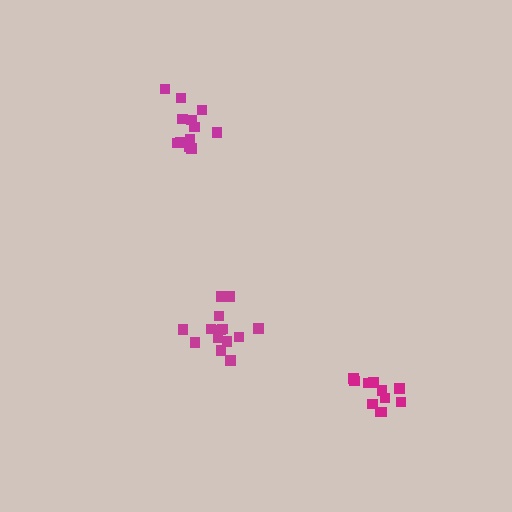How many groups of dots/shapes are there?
There are 3 groups.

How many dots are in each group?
Group 1: 12 dots, Group 2: 14 dots, Group 3: 11 dots (37 total).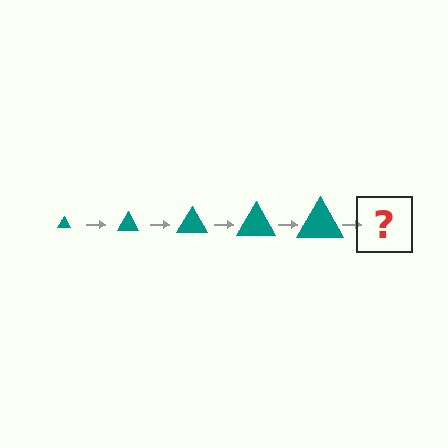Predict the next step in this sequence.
The next step is a teal triangle, larger than the previous one.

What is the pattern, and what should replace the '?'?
The pattern is that the triangle gets progressively larger each step. The '?' should be a teal triangle, larger than the previous one.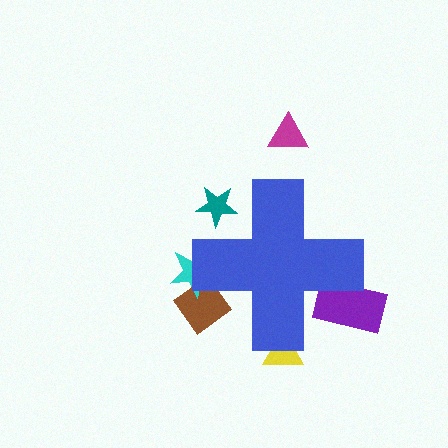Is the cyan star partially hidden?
Yes, the cyan star is partially hidden behind the blue cross.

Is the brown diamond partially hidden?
Yes, the brown diamond is partially hidden behind the blue cross.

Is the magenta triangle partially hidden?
No, the magenta triangle is fully visible.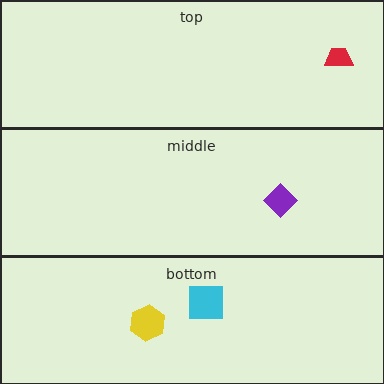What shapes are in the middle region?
The purple diamond.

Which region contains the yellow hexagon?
The bottom region.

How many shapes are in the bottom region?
2.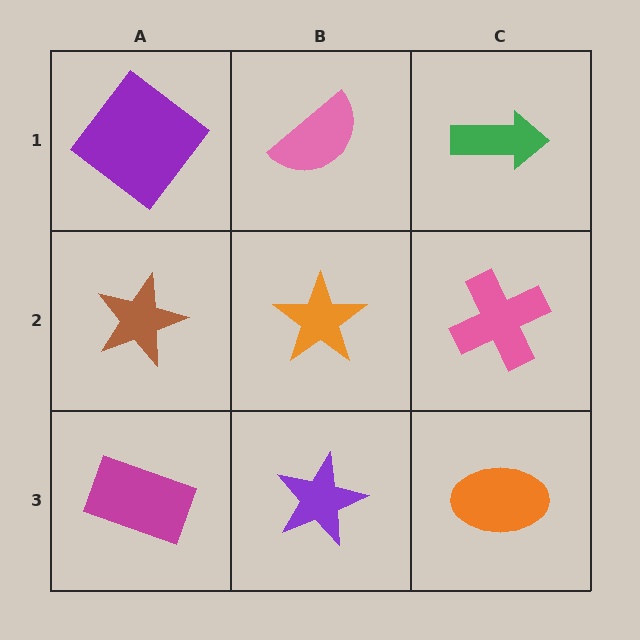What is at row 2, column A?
A brown star.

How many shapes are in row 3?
3 shapes.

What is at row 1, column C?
A green arrow.